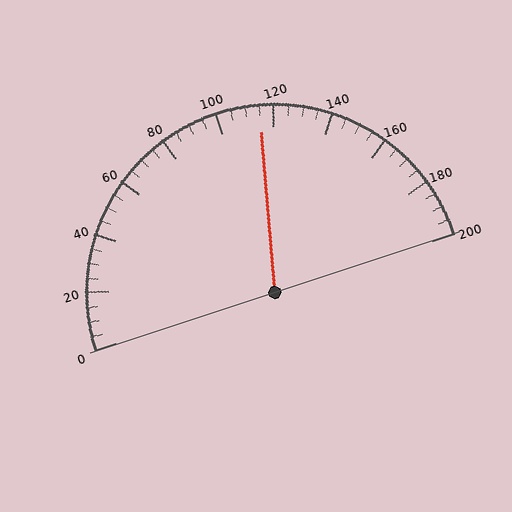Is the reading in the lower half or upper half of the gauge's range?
The reading is in the upper half of the range (0 to 200).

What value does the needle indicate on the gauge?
The needle indicates approximately 115.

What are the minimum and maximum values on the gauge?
The gauge ranges from 0 to 200.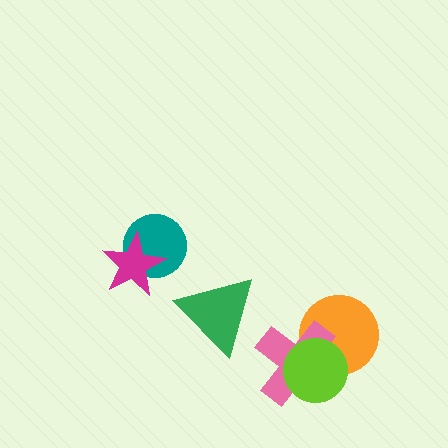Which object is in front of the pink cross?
The lime circle is in front of the pink cross.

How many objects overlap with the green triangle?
0 objects overlap with the green triangle.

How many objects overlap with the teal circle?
1 object overlaps with the teal circle.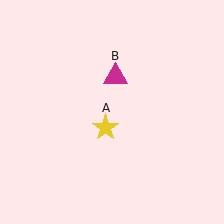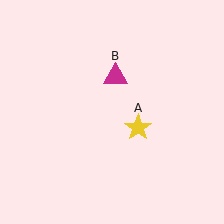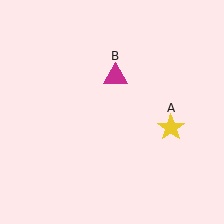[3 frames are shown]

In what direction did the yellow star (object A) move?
The yellow star (object A) moved right.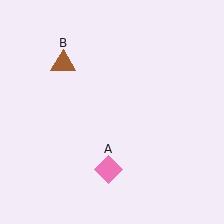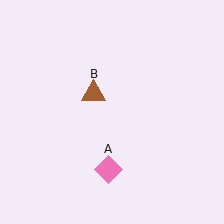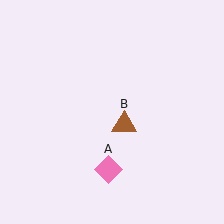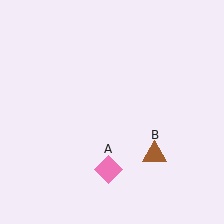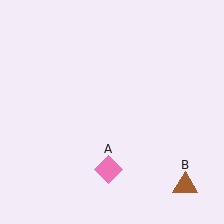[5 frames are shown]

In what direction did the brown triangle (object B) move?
The brown triangle (object B) moved down and to the right.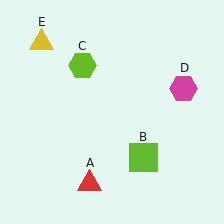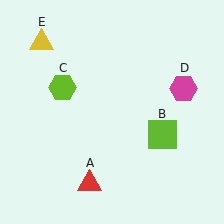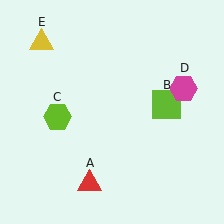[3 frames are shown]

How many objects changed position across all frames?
2 objects changed position: lime square (object B), lime hexagon (object C).